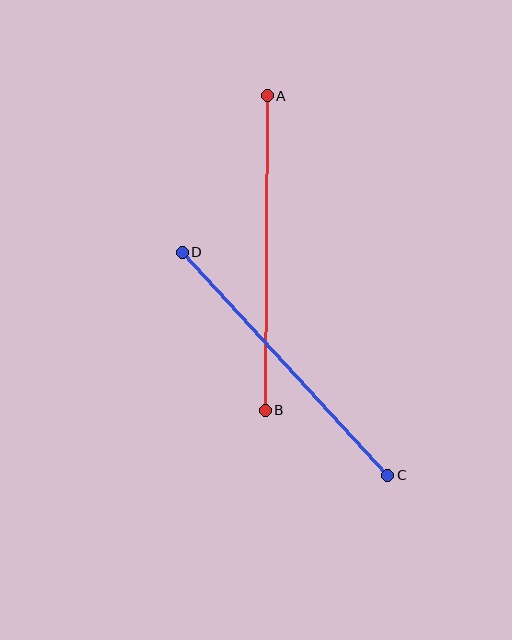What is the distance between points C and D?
The distance is approximately 303 pixels.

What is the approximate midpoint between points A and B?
The midpoint is at approximately (266, 253) pixels.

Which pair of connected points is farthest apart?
Points A and B are farthest apart.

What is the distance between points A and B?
The distance is approximately 314 pixels.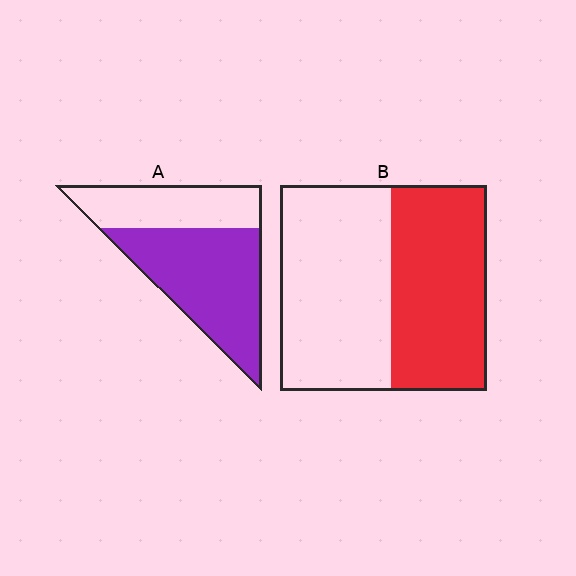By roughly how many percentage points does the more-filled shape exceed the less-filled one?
By roughly 15 percentage points (A over B).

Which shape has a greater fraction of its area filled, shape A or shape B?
Shape A.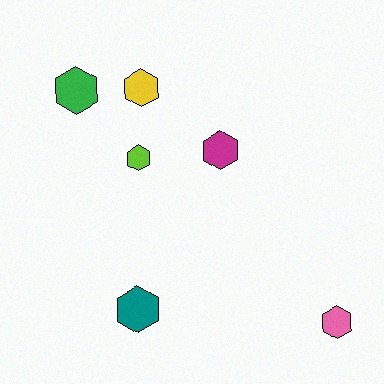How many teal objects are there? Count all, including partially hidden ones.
There is 1 teal object.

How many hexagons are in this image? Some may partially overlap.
There are 6 hexagons.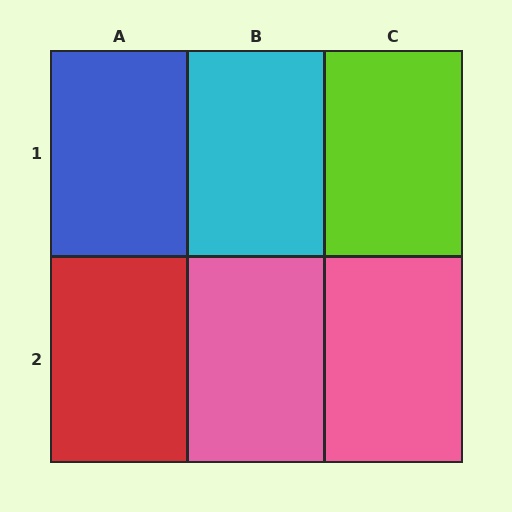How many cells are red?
1 cell is red.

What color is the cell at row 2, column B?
Pink.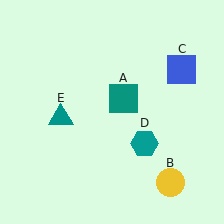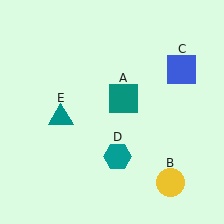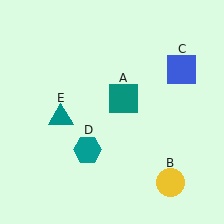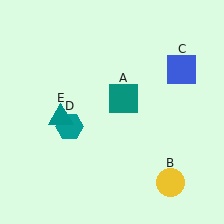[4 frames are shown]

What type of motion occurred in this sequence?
The teal hexagon (object D) rotated clockwise around the center of the scene.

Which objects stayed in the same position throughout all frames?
Teal square (object A) and yellow circle (object B) and blue square (object C) and teal triangle (object E) remained stationary.